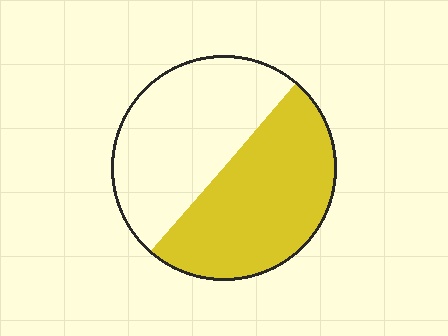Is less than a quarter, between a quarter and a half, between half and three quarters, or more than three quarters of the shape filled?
Between half and three quarters.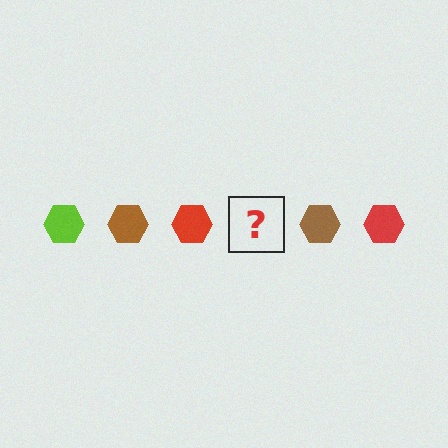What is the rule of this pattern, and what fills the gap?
The rule is that the pattern cycles through lime, brown, red hexagons. The gap should be filled with a lime hexagon.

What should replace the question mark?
The question mark should be replaced with a lime hexagon.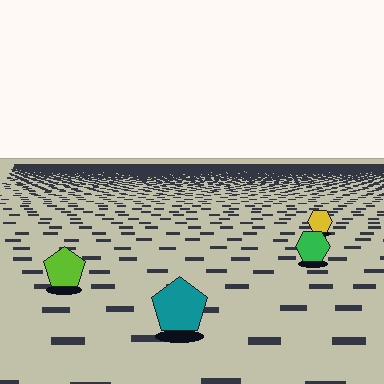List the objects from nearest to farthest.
From nearest to farthest: the teal pentagon, the lime pentagon, the green hexagon, the yellow hexagon.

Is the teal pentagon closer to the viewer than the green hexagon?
Yes. The teal pentagon is closer — you can tell from the texture gradient: the ground texture is coarser near it.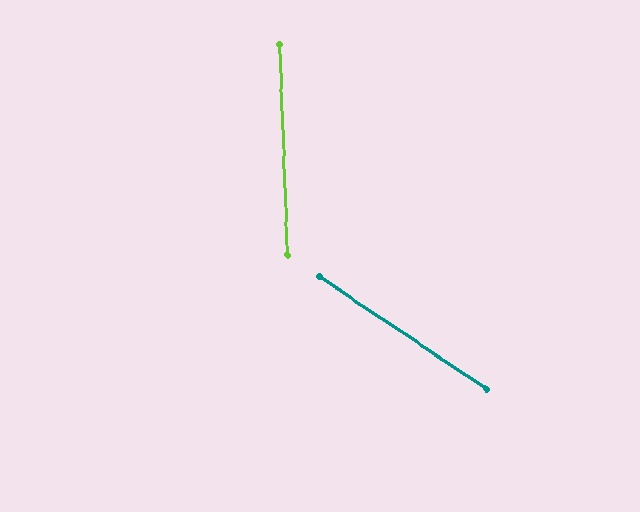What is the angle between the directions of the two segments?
Approximately 54 degrees.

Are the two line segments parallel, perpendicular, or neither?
Neither parallel nor perpendicular — they differ by about 54°.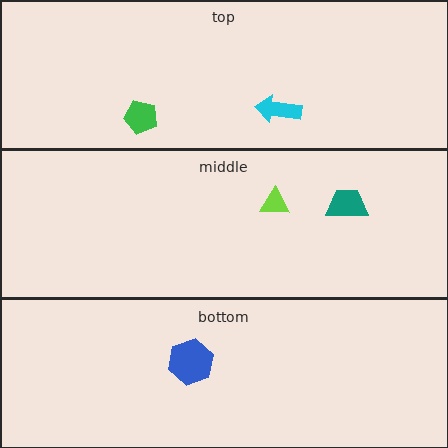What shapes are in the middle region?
The teal trapezoid, the lime triangle.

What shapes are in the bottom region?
The blue hexagon.